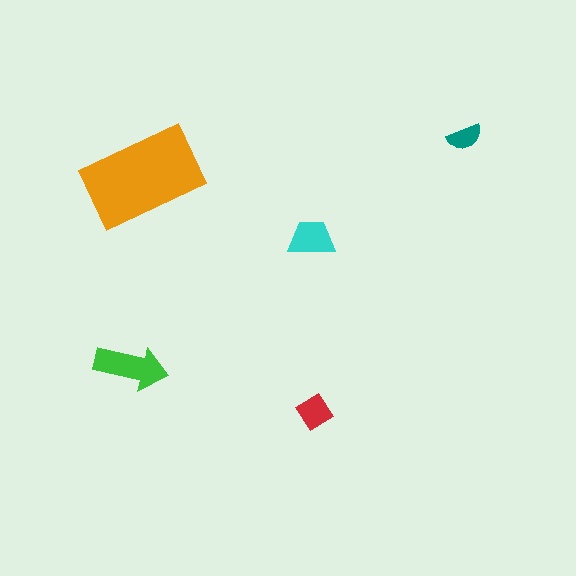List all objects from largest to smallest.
The orange rectangle, the green arrow, the cyan trapezoid, the red diamond, the teal semicircle.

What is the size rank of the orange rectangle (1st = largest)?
1st.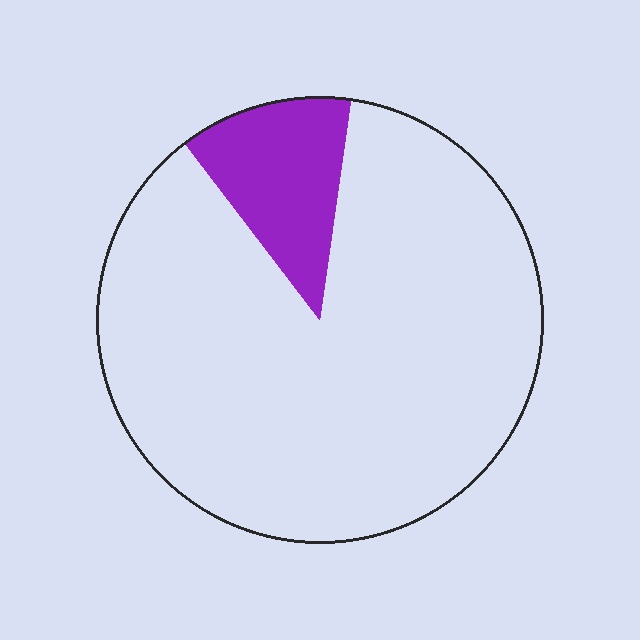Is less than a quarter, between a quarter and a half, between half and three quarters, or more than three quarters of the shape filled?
Less than a quarter.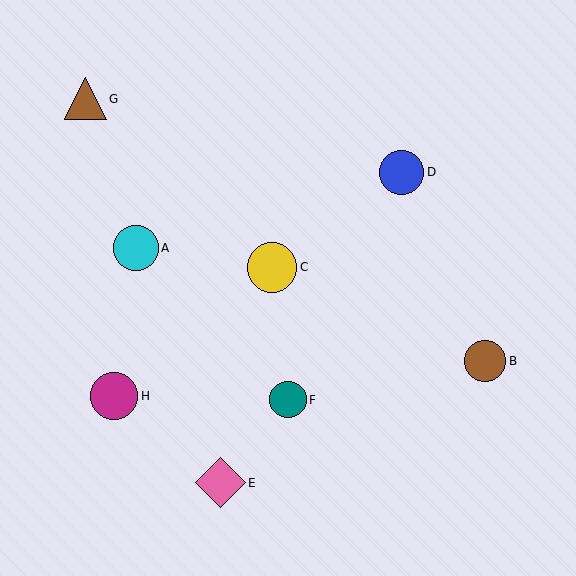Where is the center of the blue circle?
The center of the blue circle is at (402, 172).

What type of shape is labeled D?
Shape D is a blue circle.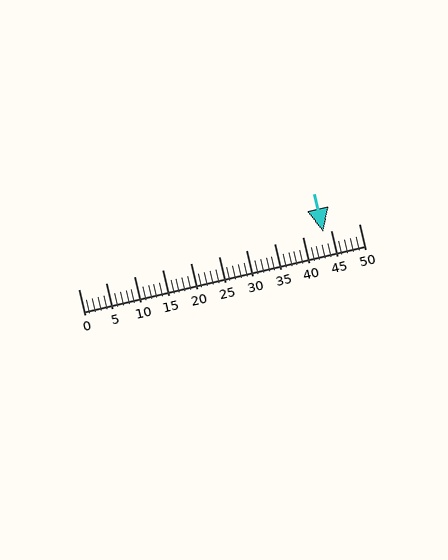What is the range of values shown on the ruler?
The ruler shows values from 0 to 50.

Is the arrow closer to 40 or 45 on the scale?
The arrow is closer to 45.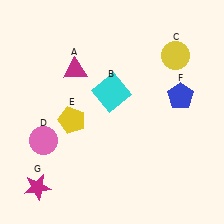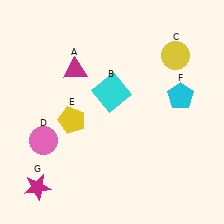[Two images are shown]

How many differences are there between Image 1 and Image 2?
There is 1 difference between the two images.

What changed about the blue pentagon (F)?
In Image 1, F is blue. In Image 2, it changed to cyan.